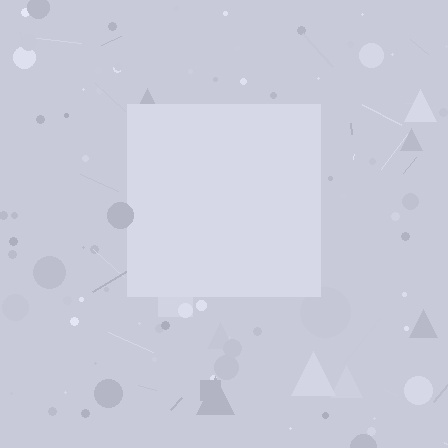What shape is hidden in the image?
A square is hidden in the image.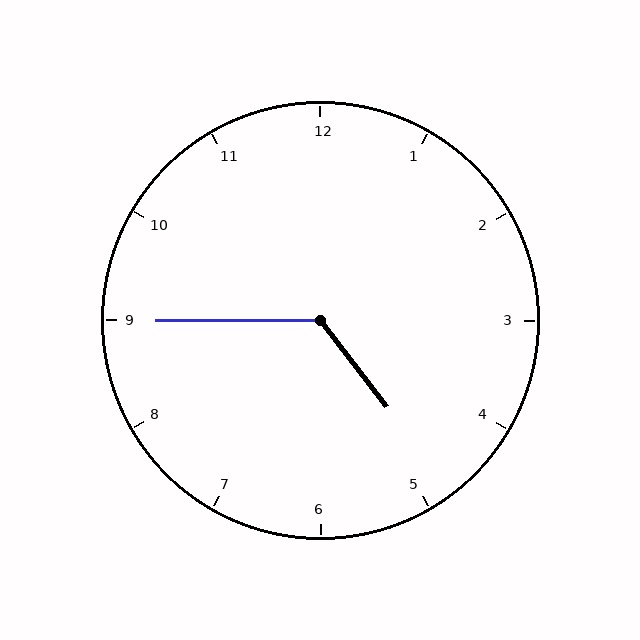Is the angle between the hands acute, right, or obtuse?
It is obtuse.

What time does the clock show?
4:45.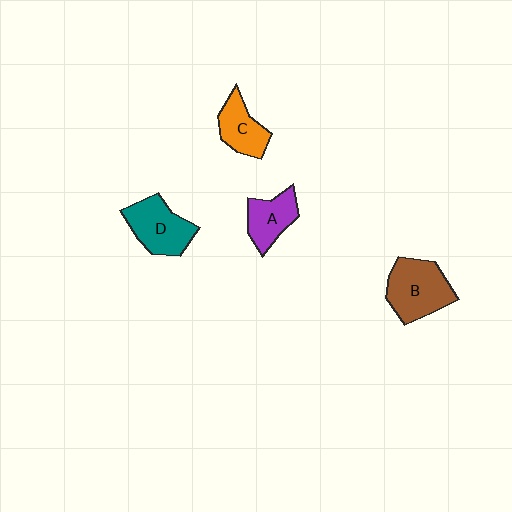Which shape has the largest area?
Shape B (brown).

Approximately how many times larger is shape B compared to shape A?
Approximately 1.5 times.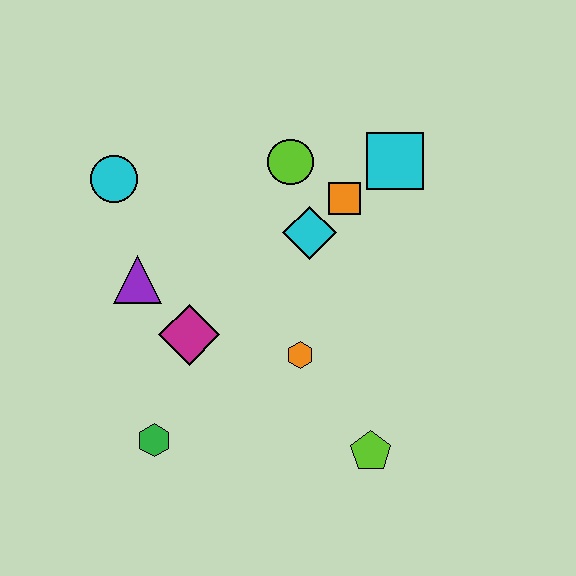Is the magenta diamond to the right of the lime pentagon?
No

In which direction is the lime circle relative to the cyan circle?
The lime circle is to the right of the cyan circle.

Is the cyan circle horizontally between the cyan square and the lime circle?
No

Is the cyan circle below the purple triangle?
No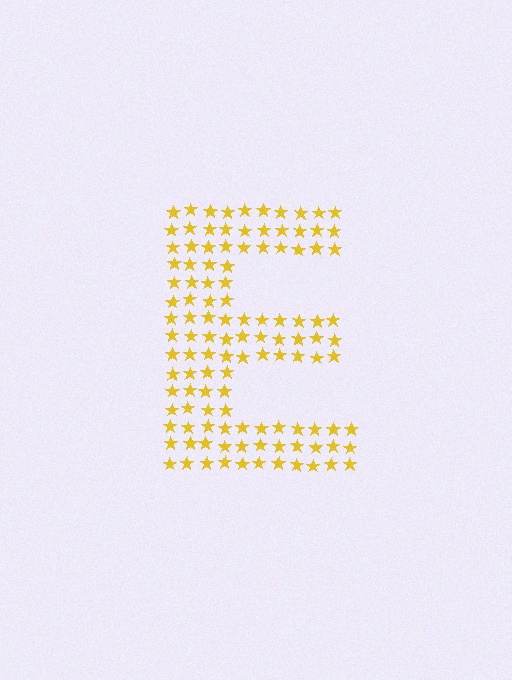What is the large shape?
The large shape is the letter E.